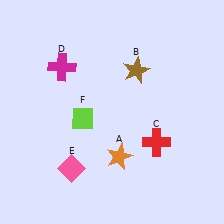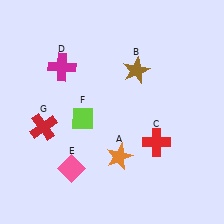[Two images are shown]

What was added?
A red cross (G) was added in Image 2.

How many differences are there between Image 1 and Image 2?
There is 1 difference between the two images.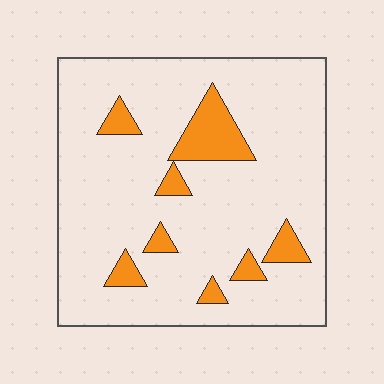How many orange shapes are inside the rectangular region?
8.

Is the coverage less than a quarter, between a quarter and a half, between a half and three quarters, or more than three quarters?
Less than a quarter.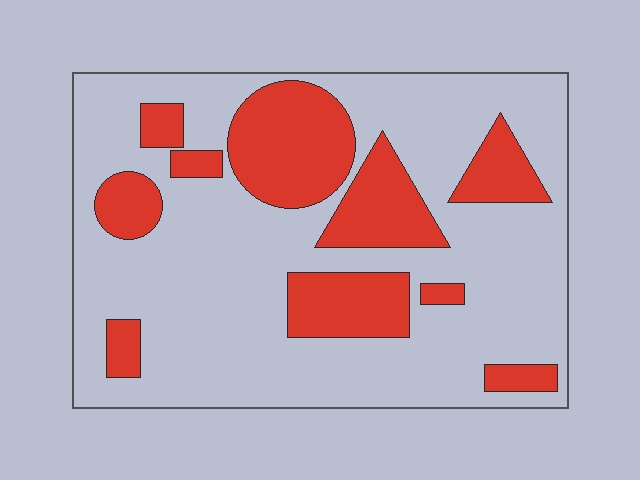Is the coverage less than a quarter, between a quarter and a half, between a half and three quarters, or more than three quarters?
Between a quarter and a half.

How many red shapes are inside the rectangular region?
10.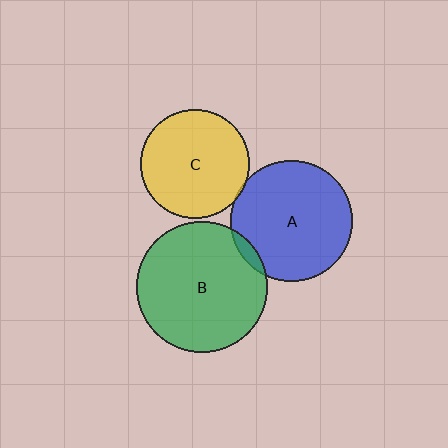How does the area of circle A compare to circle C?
Approximately 1.2 times.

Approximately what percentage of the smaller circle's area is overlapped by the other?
Approximately 5%.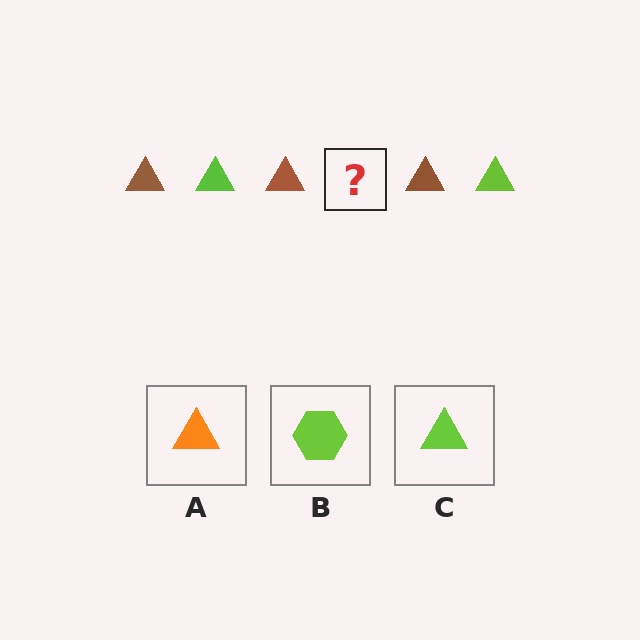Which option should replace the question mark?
Option C.